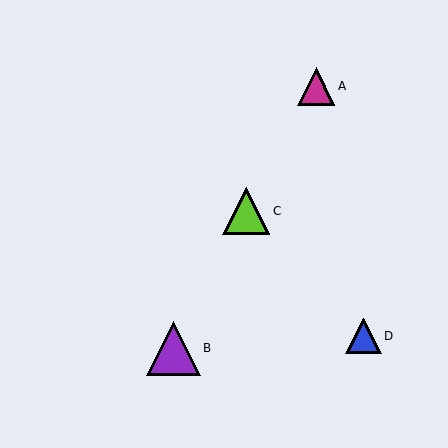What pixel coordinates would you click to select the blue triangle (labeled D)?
Click at (364, 336) to select the blue triangle D.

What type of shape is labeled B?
Shape B is a purple triangle.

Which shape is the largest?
The purple triangle (labeled B) is the largest.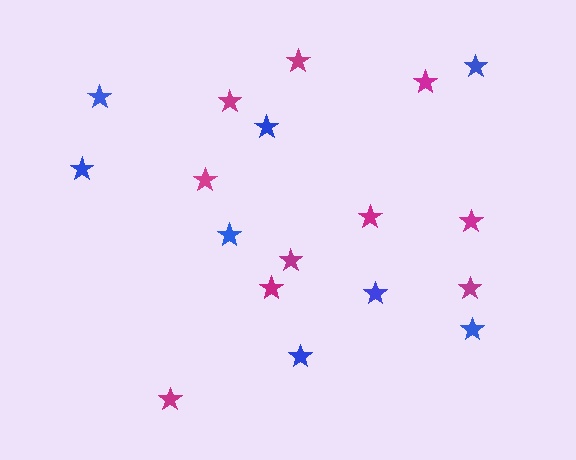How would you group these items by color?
There are 2 groups: one group of magenta stars (10) and one group of blue stars (8).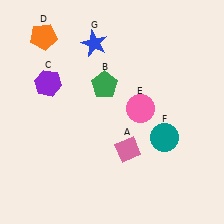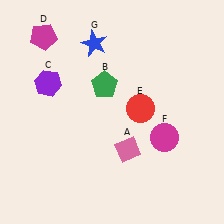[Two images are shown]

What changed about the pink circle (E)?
In Image 1, E is pink. In Image 2, it changed to red.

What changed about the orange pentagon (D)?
In Image 1, D is orange. In Image 2, it changed to magenta.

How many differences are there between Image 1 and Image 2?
There are 3 differences between the two images.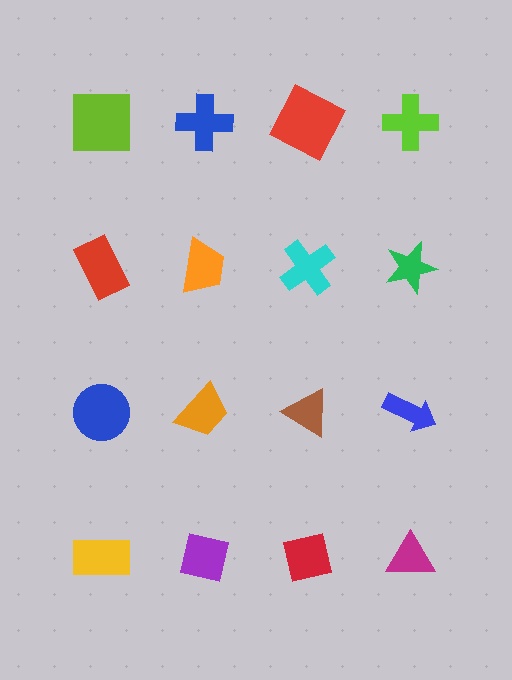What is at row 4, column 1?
A yellow rectangle.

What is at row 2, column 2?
An orange trapezoid.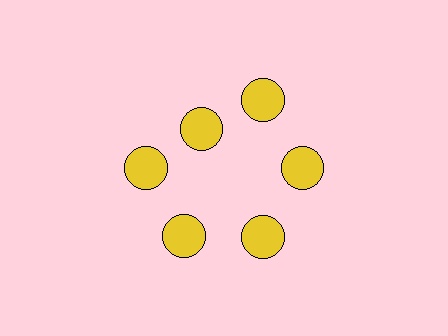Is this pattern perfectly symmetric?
No. The 6 yellow circles are arranged in a ring, but one element near the 11 o'clock position is pulled inward toward the center, breaking the 6-fold rotational symmetry.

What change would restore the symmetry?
The symmetry would be restored by moving it outward, back onto the ring so that all 6 circles sit at equal angles and equal distance from the center.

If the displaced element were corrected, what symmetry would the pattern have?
It would have 6-fold rotational symmetry — the pattern would map onto itself every 60 degrees.